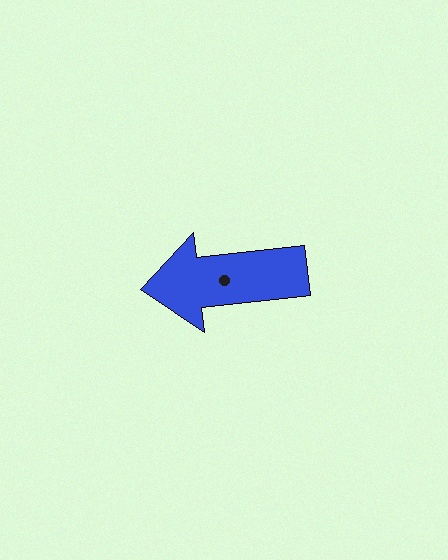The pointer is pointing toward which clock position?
Roughly 9 o'clock.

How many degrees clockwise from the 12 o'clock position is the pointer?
Approximately 264 degrees.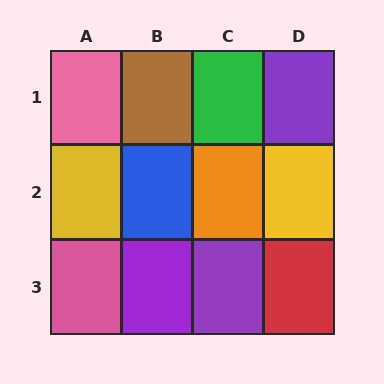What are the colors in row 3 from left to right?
Pink, purple, purple, red.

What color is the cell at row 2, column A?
Yellow.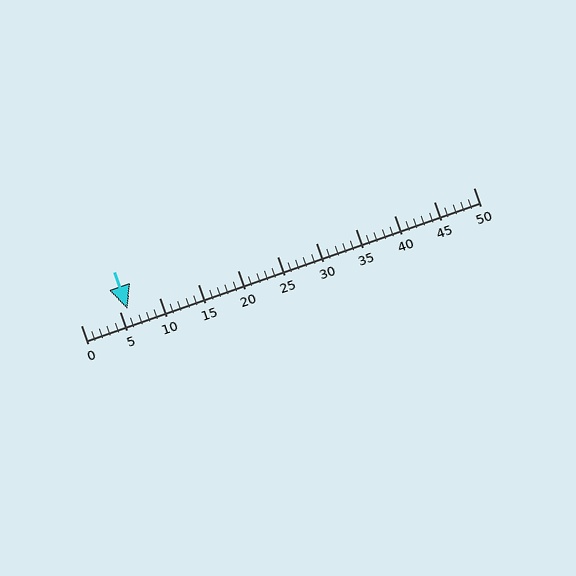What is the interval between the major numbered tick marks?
The major tick marks are spaced 5 units apart.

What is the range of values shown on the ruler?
The ruler shows values from 0 to 50.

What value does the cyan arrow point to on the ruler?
The cyan arrow points to approximately 6.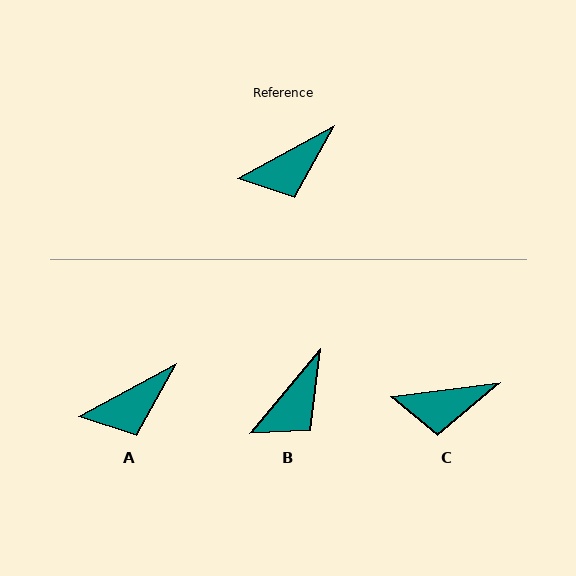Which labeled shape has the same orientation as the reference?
A.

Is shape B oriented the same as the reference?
No, it is off by about 22 degrees.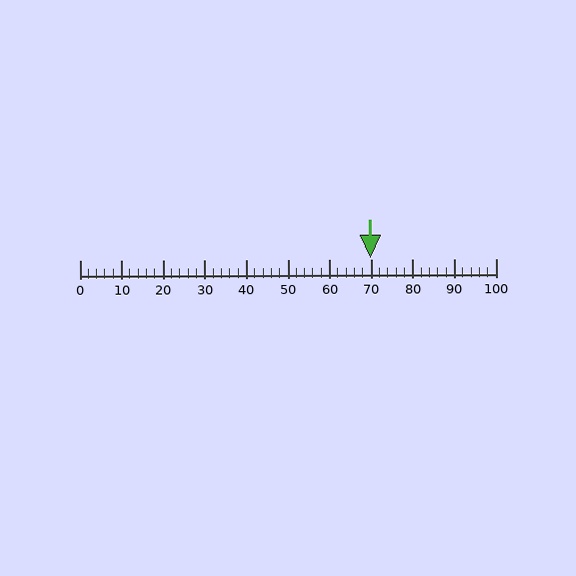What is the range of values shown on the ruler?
The ruler shows values from 0 to 100.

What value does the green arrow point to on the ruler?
The green arrow points to approximately 70.